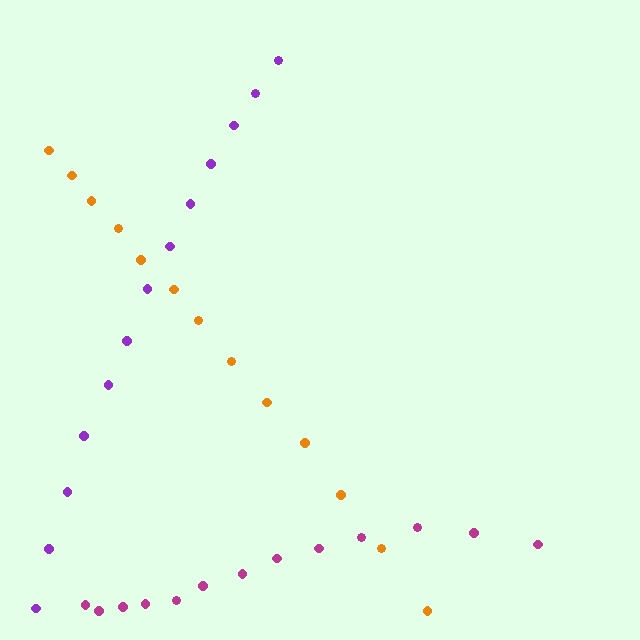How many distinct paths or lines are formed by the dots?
There are 3 distinct paths.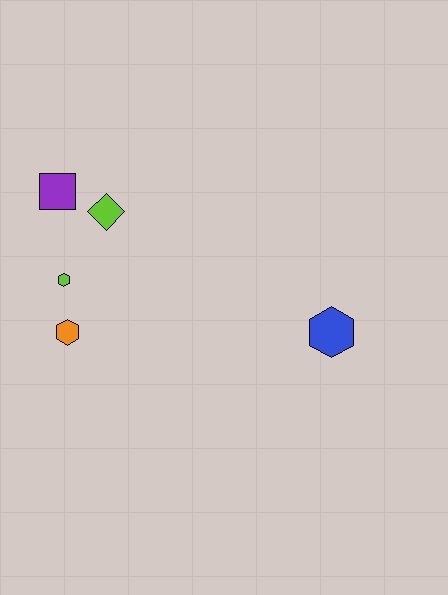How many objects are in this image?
There are 5 objects.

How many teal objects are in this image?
There are no teal objects.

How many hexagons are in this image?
There are 3 hexagons.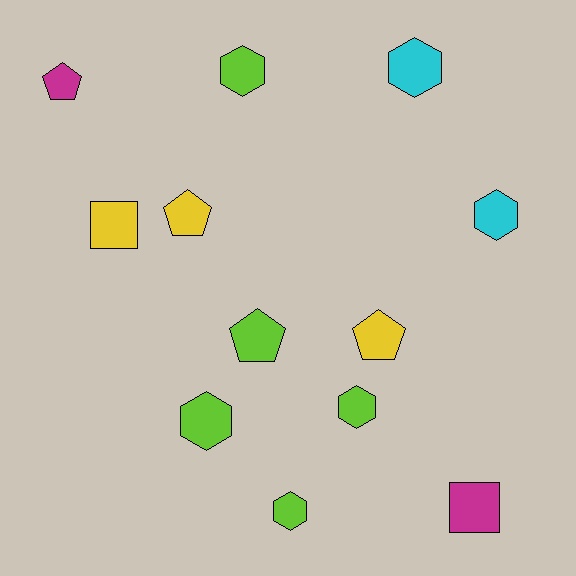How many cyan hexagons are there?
There are 2 cyan hexagons.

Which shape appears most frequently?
Hexagon, with 6 objects.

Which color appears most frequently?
Lime, with 5 objects.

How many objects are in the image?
There are 12 objects.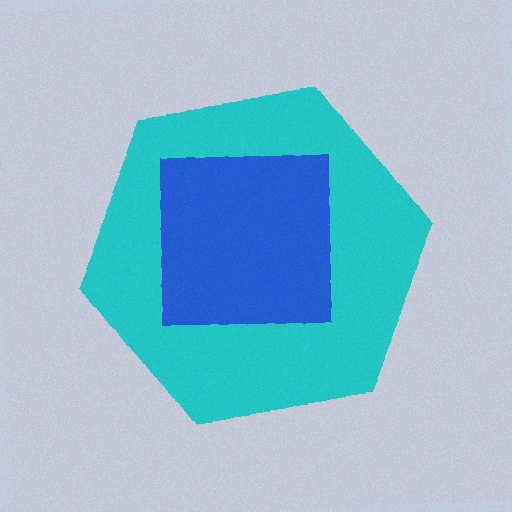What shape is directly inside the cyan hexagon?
The blue square.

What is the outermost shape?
The cyan hexagon.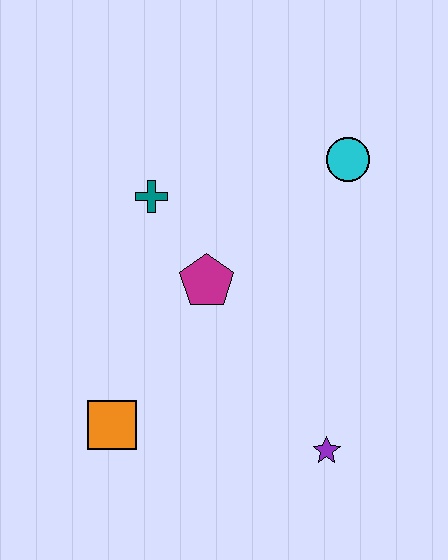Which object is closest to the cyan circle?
The magenta pentagon is closest to the cyan circle.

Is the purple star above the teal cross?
No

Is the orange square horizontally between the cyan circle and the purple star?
No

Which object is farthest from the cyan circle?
The orange square is farthest from the cyan circle.